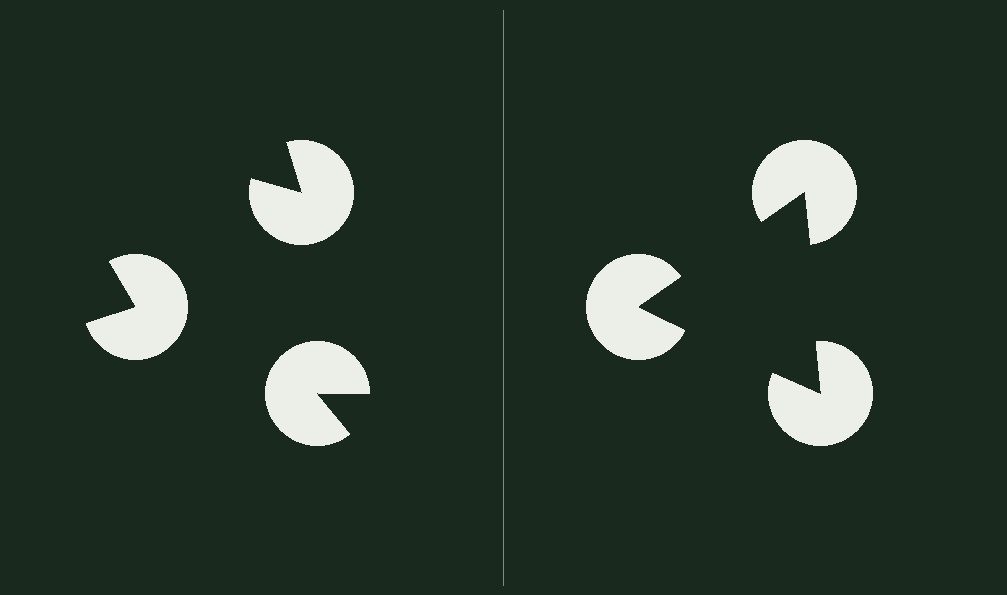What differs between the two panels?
The pac-man discs are positioned identically on both sides; only the wedge orientations differ. On the right they align to a triangle; on the left they are misaligned.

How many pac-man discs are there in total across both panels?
6 — 3 on each side.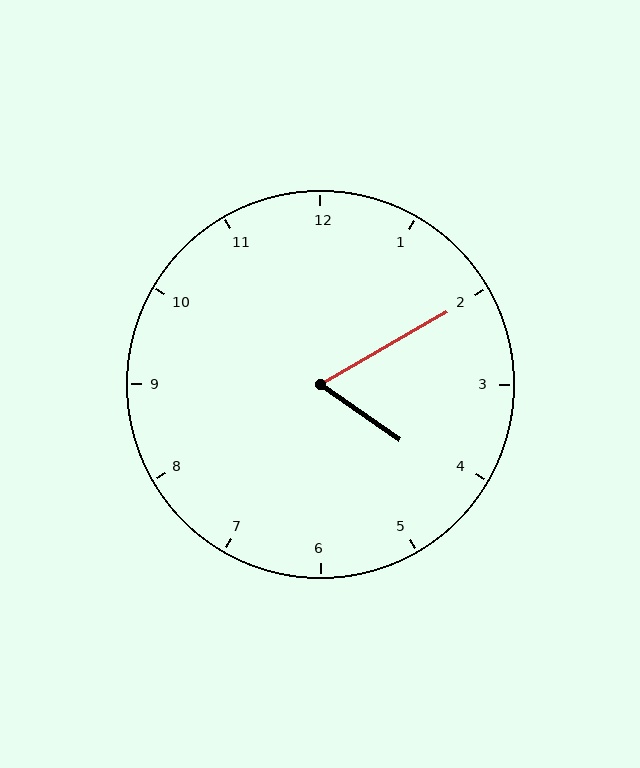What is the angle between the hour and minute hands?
Approximately 65 degrees.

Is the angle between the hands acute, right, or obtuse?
It is acute.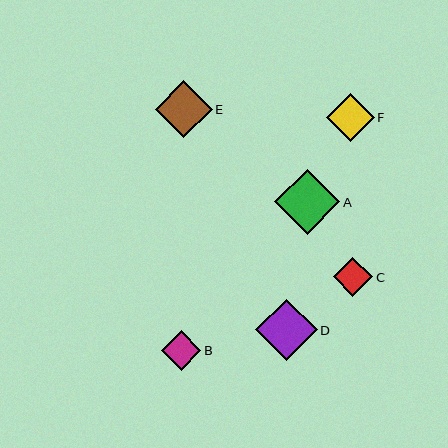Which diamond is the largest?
Diamond A is the largest with a size of approximately 65 pixels.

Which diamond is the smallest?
Diamond C is the smallest with a size of approximately 39 pixels.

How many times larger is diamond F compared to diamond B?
Diamond F is approximately 1.2 times the size of diamond B.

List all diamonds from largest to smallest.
From largest to smallest: A, D, E, F, B, C.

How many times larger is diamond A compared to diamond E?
Diamond A is approximately 1.1 times the size of diamond E.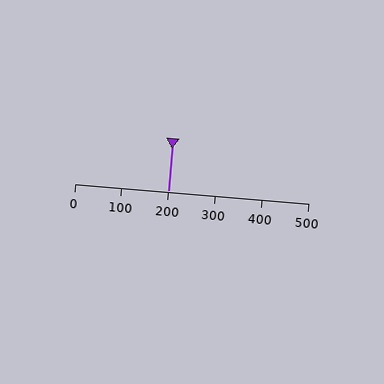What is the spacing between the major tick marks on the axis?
The major ticks are spaced 100 apart.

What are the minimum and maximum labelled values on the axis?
The axis runs from 0 to 500.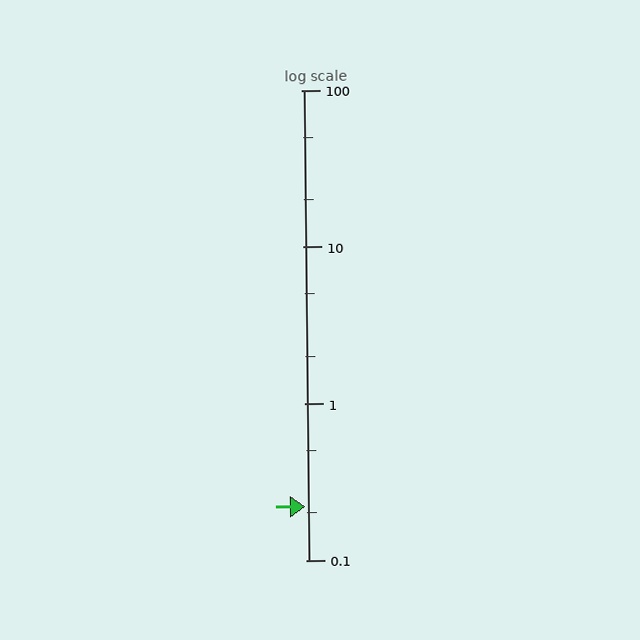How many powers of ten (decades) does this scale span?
The scale spans 3 decades, from 0.1 to 100.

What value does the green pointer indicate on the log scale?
The pointer indicates approximately 0.22.